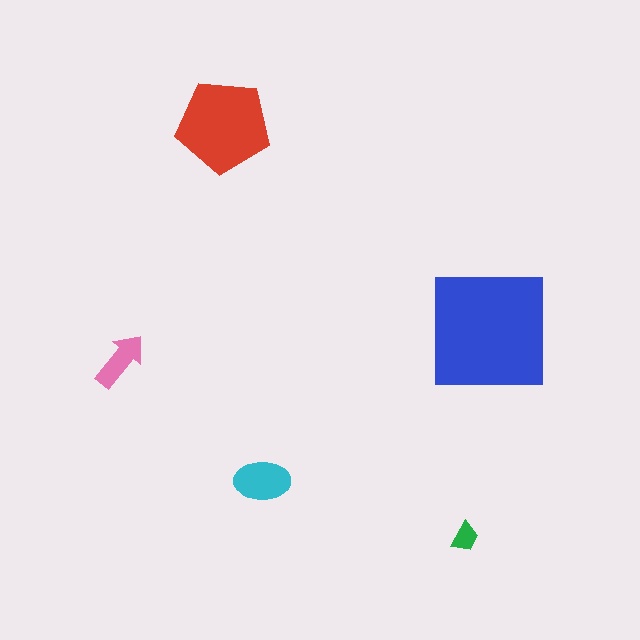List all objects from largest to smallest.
The blue square, the red pentagon, the cyan ellipse, the pink arrow, the green trapezoid.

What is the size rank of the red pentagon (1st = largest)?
2nd.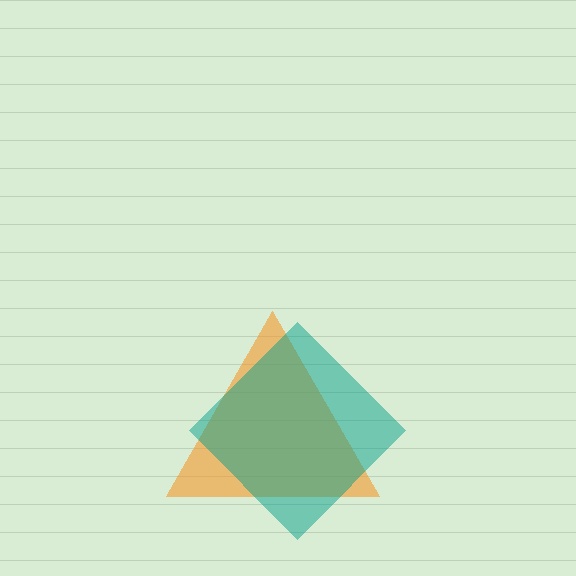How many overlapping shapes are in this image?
There are 2 overlapping shapes in the image.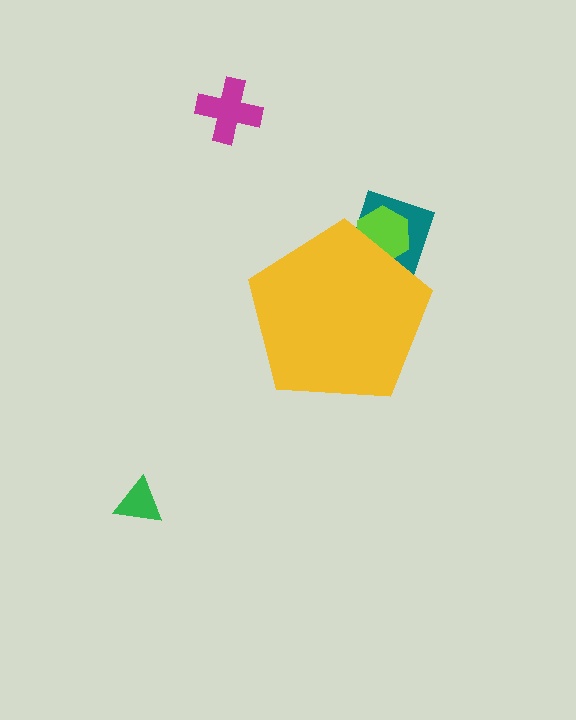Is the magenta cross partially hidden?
No, the magenta cross is fully visible.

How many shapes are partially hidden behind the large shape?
2 shapes are partially hidden.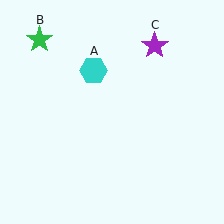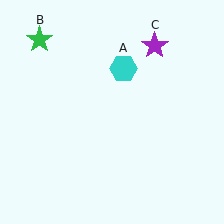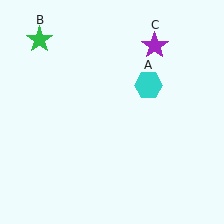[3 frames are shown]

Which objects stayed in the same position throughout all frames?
Green star (object B) and purple star (object C) remained stationary.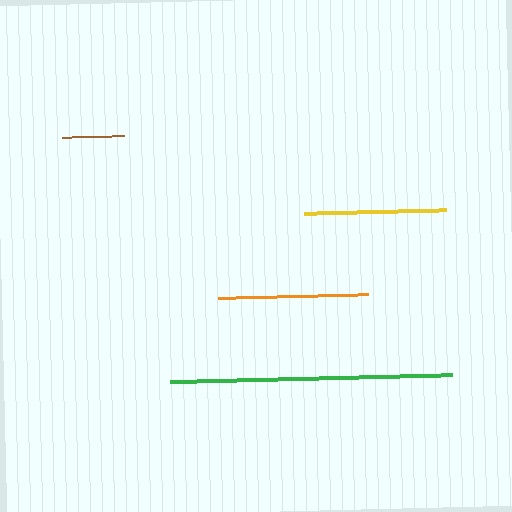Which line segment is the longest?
The green line is the longest at approximately 283 pixels.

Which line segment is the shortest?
The brown line is the shortest at approximately 61 pixels.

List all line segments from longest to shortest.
From longest to shortest: green, orange, yellow, brown.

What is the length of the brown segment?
The brown segment is approximately 61 pixels long.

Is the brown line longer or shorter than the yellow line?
The yellow line is longer than the brown line.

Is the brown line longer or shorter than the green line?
The green line is longer than the brown line.